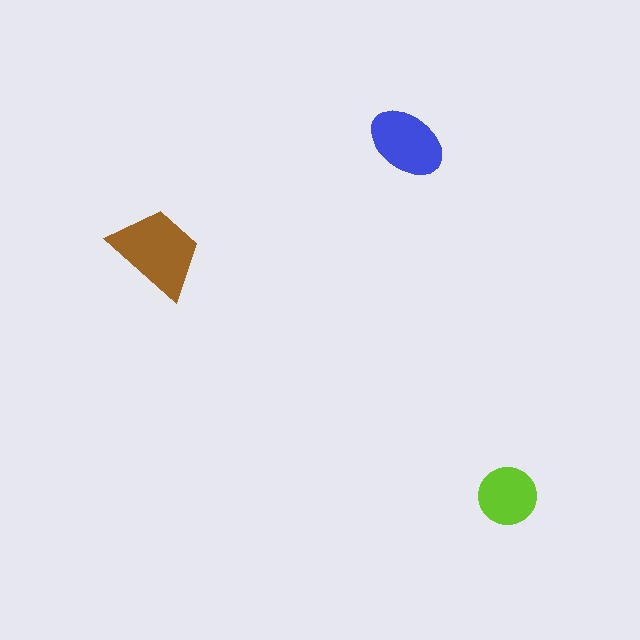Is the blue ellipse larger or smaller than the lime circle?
Larger.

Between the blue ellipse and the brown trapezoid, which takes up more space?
The brown trapezoid.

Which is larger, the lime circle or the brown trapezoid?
The brown trapezoid.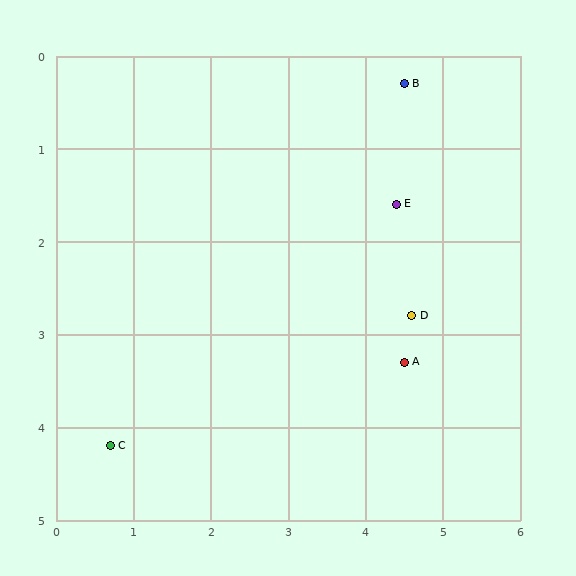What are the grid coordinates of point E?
Point E is at approximately (4.4, 1.6).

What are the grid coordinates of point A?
Point A is at approximately (4.5, 3.3).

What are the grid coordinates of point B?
Point B is at approximately (4.5, 0.3).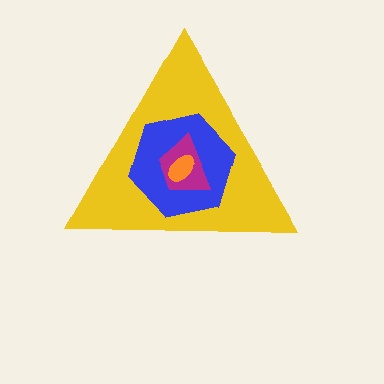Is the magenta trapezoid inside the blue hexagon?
Yes.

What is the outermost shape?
The yellow triangle.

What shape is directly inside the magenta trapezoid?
The orange ellipse.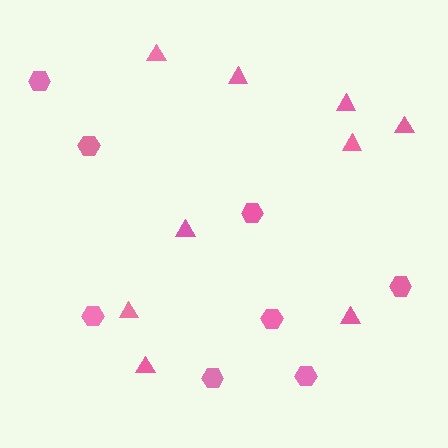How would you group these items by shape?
There are 2 groups: one group of hexagons (8) and one group of triangles (9).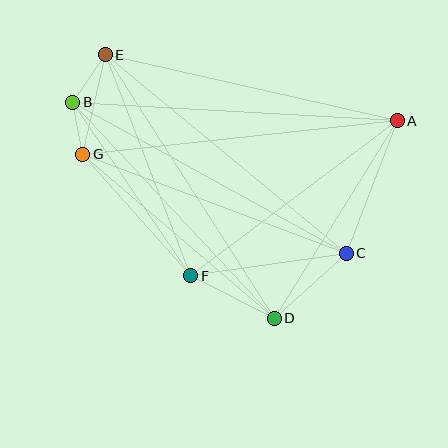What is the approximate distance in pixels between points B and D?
The distance between B and D is approximately 295 pixels.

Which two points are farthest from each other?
Points A and B are farthest from each other.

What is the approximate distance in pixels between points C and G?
The distance between C and G is approximately 282 pixels.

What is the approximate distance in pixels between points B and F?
The distance between B and F is approximately 210 pixels.